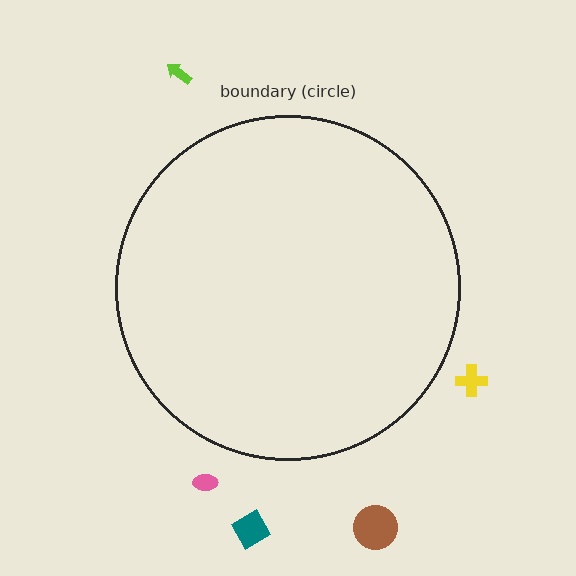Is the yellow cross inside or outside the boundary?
Outside.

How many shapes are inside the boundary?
0 inside, 5 outside.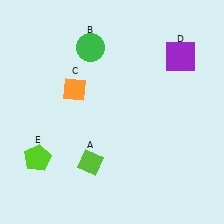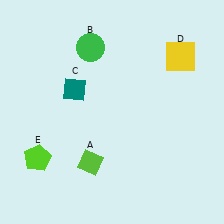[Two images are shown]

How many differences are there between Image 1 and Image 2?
There are 2 differences between the two images.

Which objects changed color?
C changed from orange to teal. D changed from purple to yellow.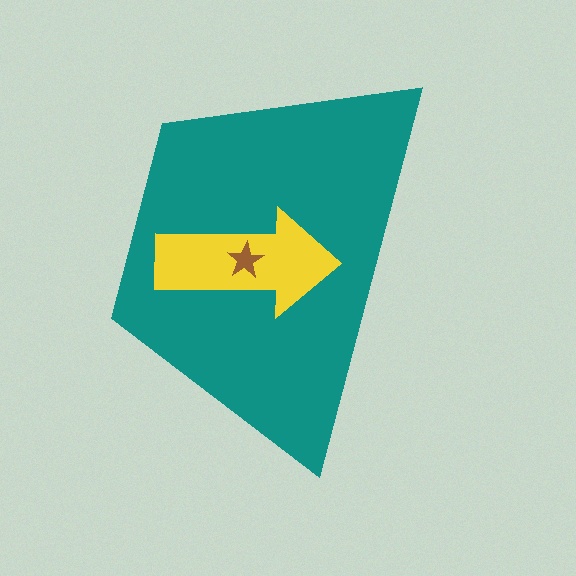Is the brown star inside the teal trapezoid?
Yes.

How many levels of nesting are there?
3.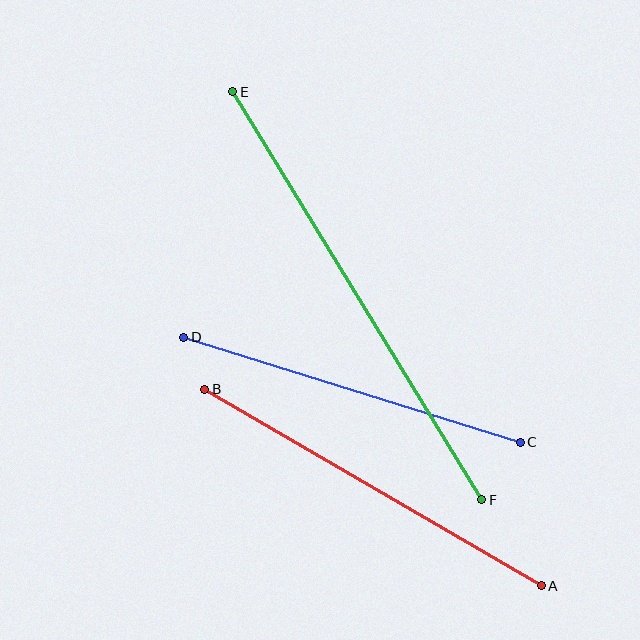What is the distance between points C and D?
The distance is approximately 352 pixels.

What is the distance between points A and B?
The distance is approximately 389 pixels.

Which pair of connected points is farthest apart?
Points E and F are farthest apart.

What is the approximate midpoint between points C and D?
The midpoint is at approximately (352, 390) pixels.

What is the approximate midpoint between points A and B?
The midpoint is at approximately (373, 488) pixels.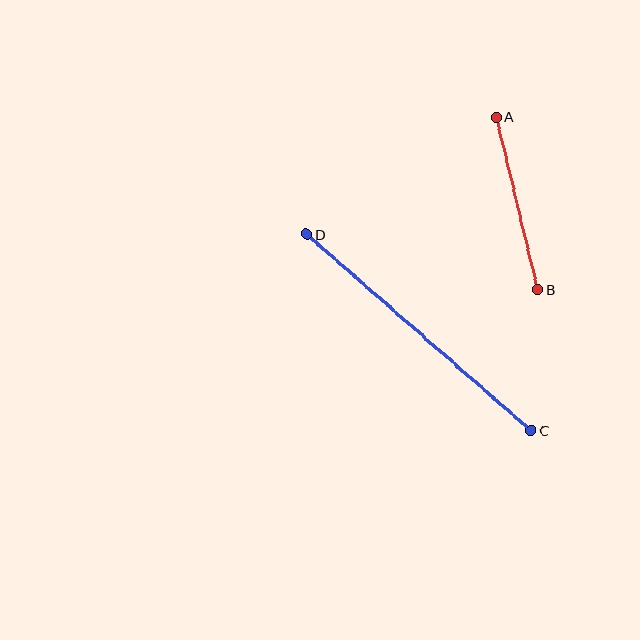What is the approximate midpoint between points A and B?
The midpoint is at approximately (517, 203) pixels.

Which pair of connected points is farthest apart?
Points C and D are farthest apart.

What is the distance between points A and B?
The distance is approximately 177 pixels.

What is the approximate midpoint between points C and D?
The midpoint is at approximately (419, 332) pixels.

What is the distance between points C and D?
The distance is approximately 298 pixels.